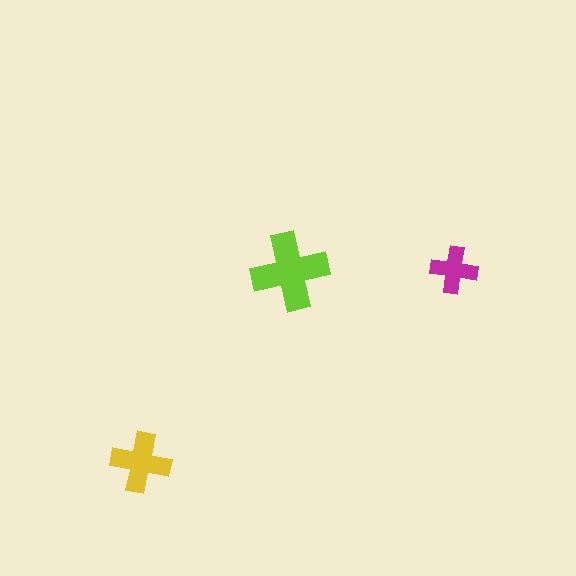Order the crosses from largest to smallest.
the lime one, the yellow one, the magenta one.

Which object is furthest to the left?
The yellow cross is leftmost.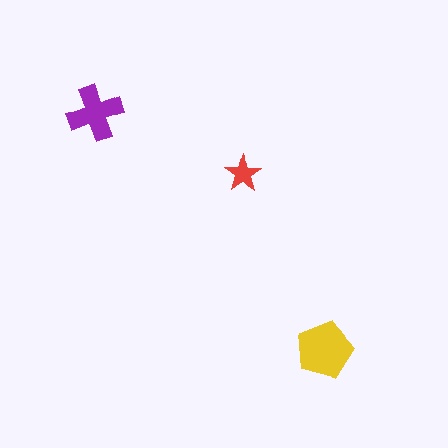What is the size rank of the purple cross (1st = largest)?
2nd.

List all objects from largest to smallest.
The yellow pentagon, the purple cross, the red star.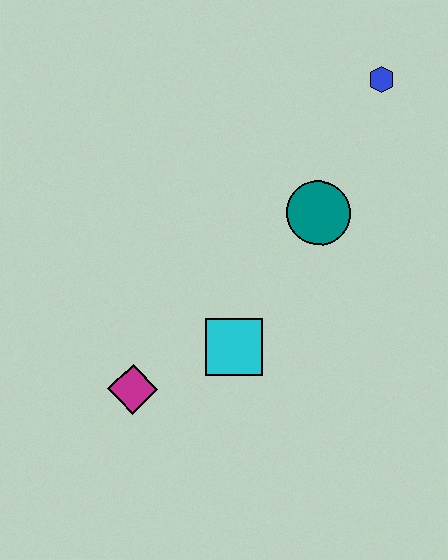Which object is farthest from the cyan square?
The blue hexagon is farthest from the cyan square.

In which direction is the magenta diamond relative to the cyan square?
The magenta diamond is to the left of the cyan square.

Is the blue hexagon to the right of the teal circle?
Yes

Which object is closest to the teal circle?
The blue hexagon is closest to the teal circle.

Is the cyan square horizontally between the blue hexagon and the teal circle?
No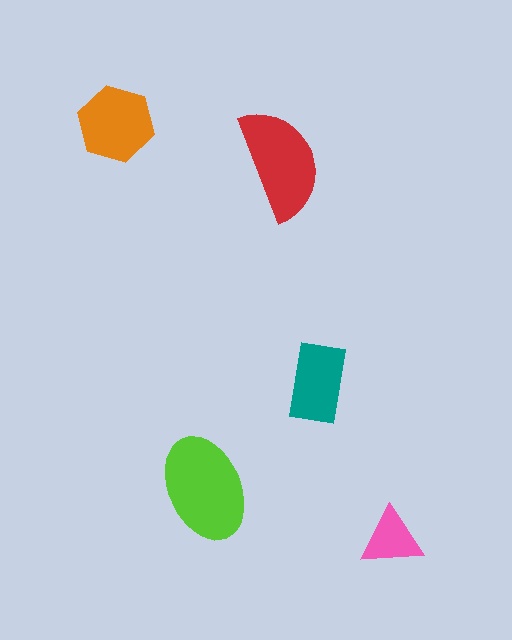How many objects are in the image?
There are 5 objects in the image.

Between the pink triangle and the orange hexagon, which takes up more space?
The orange hexagon.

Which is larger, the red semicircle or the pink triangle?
The red semicircle.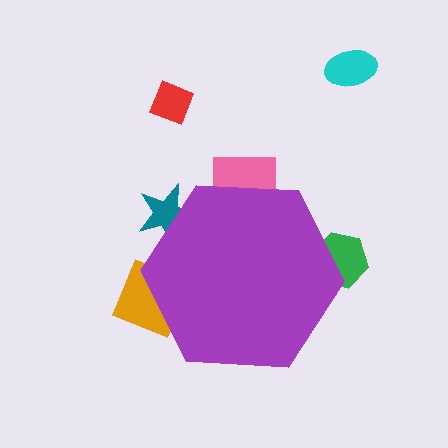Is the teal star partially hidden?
Yes, the teal star is partially hidden behind the purple hexagon.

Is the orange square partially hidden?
Yes, the orange square is partially hidden behind the purple hexagon.